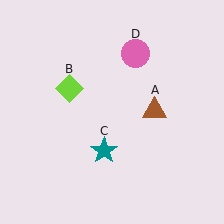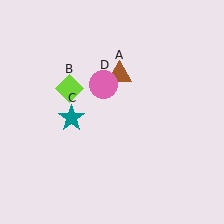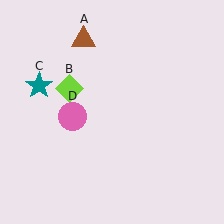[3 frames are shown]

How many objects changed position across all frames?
3 objects changed position: brown triangle (object A), teal star (object C), pink circle (object D).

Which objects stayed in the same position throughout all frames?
Lime diamond (object B) remained stationary.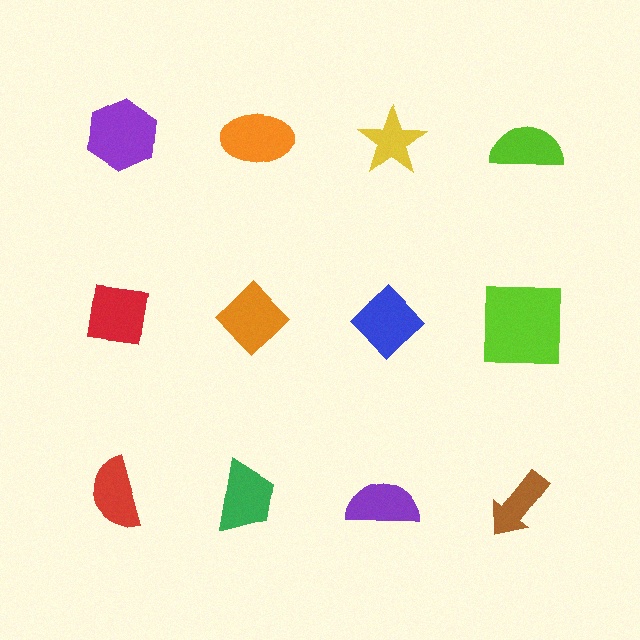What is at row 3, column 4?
A brown arrow.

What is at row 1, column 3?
A yellow star.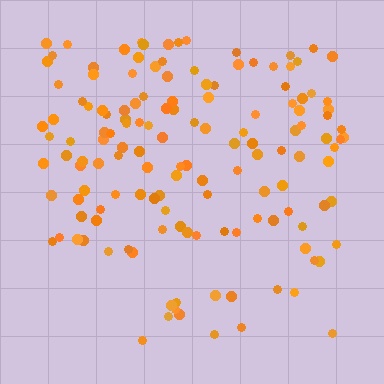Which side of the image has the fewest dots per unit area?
The bottom.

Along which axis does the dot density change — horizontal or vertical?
Vertical.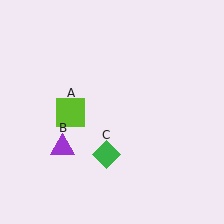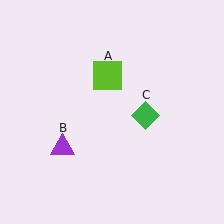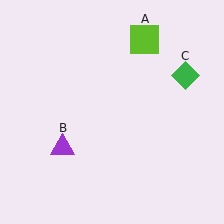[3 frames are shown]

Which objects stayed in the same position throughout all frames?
Purple triangle (object B) remained stationary.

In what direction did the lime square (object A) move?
The lime square (object A) moved up and to the right.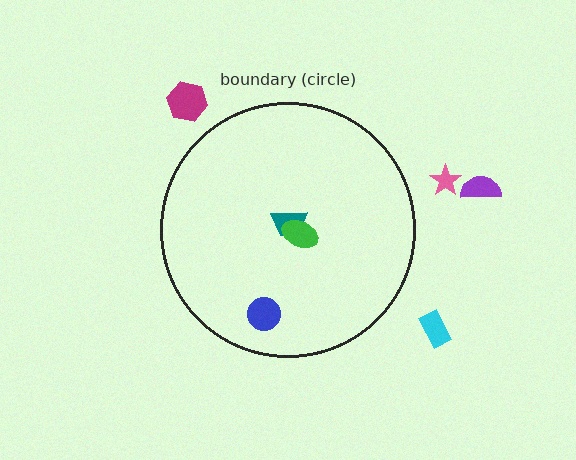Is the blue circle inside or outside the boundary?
Inside.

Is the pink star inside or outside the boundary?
Outside.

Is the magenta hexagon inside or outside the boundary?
Outside.